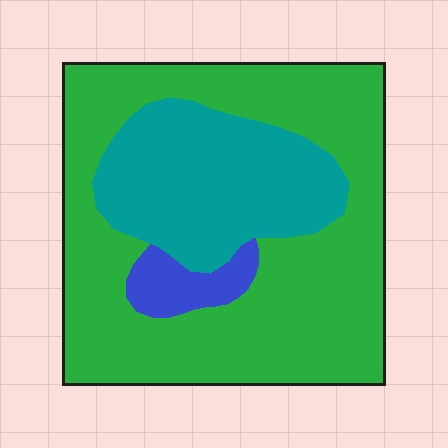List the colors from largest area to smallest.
From largest to smallest: green, teal, blue.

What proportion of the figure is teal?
Teal covers about 30% of the figure.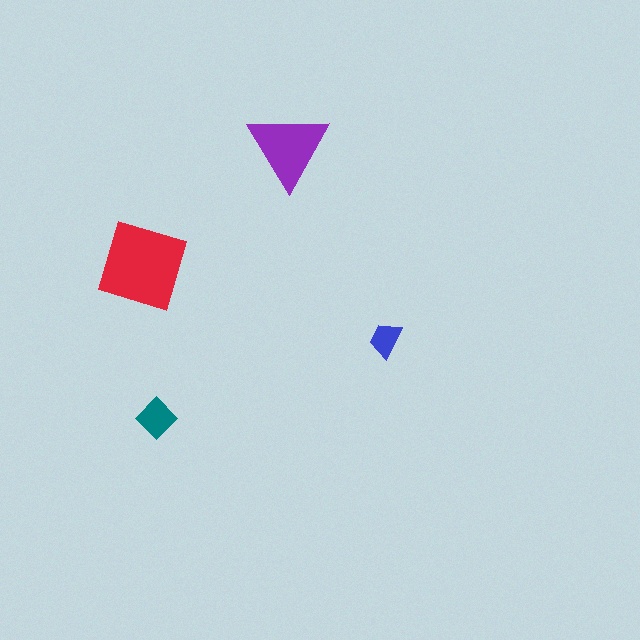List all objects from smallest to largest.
The blue trapezoid, the teal diamond, the purple triangle, the red square.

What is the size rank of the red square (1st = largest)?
1st.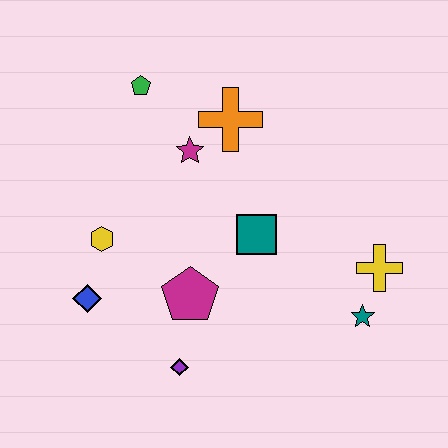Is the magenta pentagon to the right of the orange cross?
No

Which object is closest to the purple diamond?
The magenta pentagon is closest to the purple diamond.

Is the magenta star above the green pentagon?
No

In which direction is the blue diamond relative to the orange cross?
The blue diamond is below the orange cross.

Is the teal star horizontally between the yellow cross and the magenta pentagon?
Yes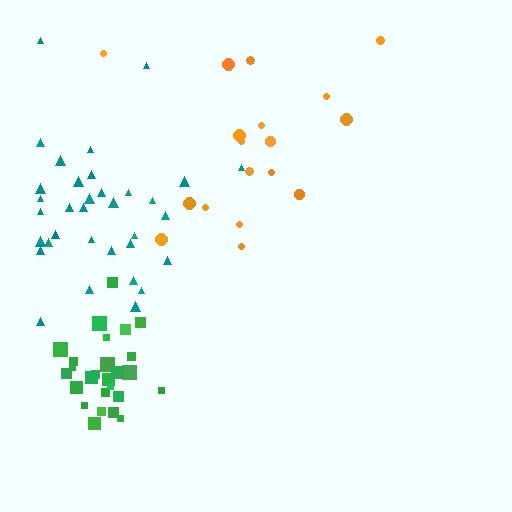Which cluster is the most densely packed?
Green.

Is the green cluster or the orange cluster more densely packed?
Green.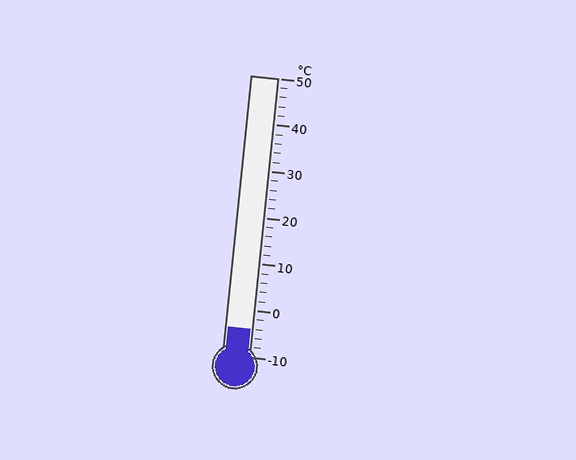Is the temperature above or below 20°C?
The temperature is below 20°C.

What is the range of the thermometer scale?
The thermometer scale ranges from -10°C to 50°C.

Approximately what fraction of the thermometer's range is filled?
The thermometer is filled to approximately 10% of its range.